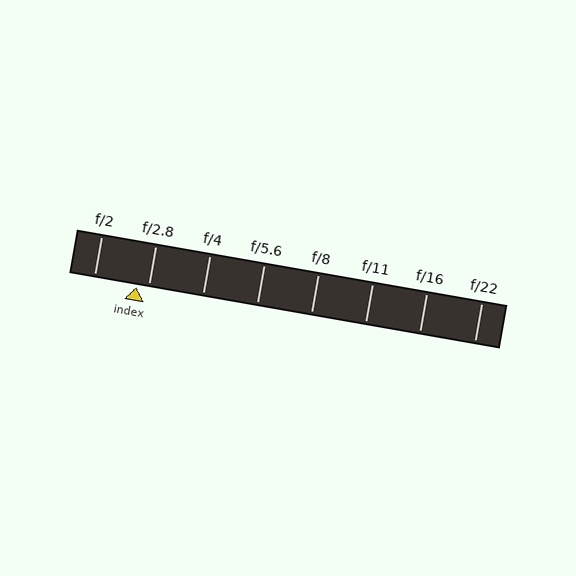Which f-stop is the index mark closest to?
The index mark is closest to f/2.8.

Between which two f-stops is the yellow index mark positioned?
The index mark is between f/2 and f/2.8.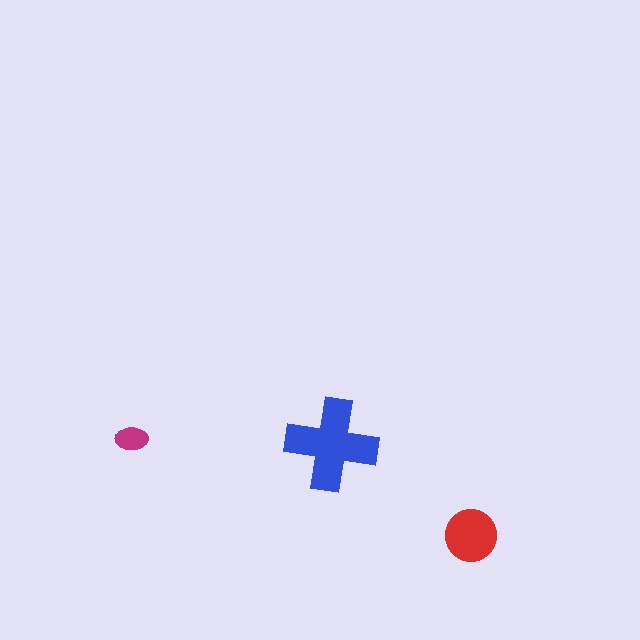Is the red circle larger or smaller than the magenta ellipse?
Larger.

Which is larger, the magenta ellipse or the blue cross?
The blue cross.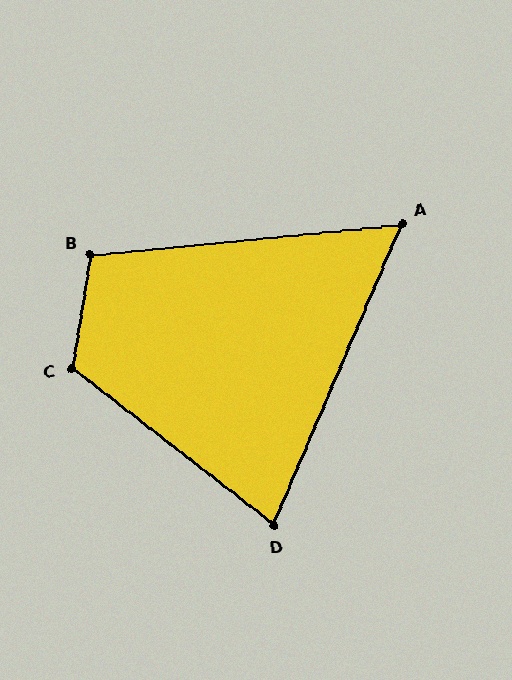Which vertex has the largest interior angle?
C, at approximately 119 degrees.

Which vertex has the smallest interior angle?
A, at approximately 61 degrees.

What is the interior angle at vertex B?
Approximately 105 degrees (obtuse).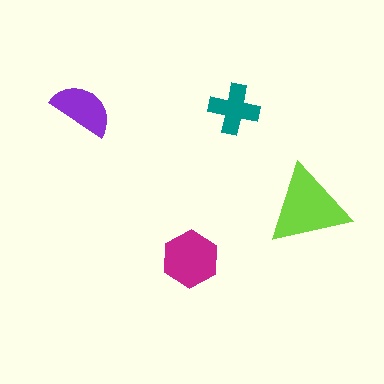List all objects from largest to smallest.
The lime triangle, the magenta hexagon, the purple semicircle, the teal cross.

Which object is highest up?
The purple semicircle is topmost.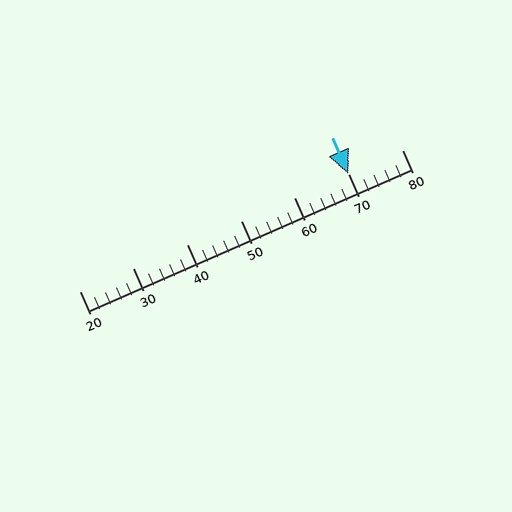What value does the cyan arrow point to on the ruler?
The cyan arrow points to approximately 70.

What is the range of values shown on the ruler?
The ruler shows values from 20 to 80.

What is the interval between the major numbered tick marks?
The major tick marks are spaced 10 units apart.